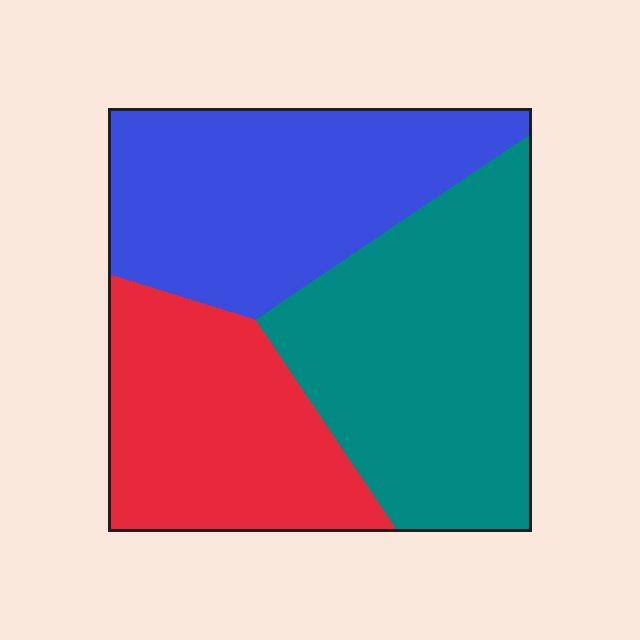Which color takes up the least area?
Red, at roughly 30%.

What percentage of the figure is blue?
Blue takes up about one third (1/3) of the figure.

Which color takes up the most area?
Teal, at roughly 40%.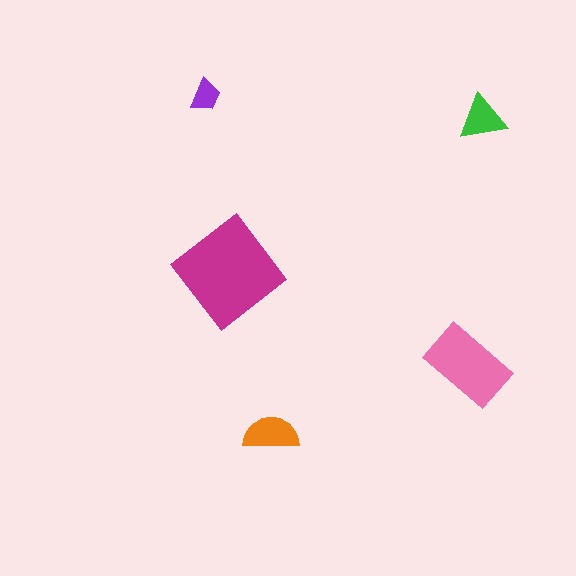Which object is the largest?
The magenta diamond.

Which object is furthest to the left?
The purple trapezoid is leftmost.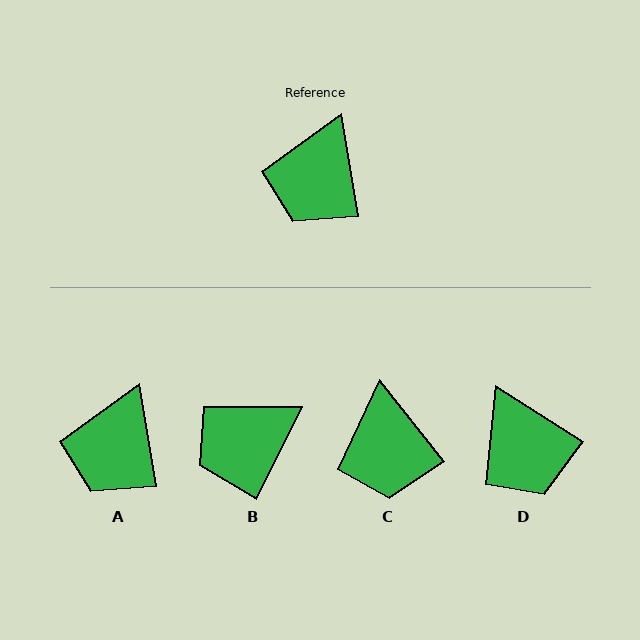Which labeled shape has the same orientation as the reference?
A.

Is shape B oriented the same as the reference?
No, it is off by about 36 degrees.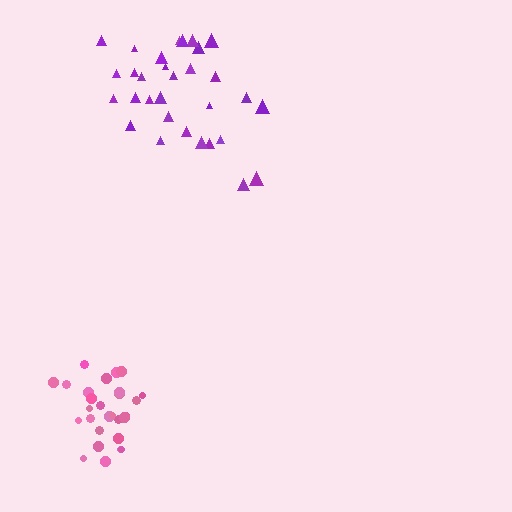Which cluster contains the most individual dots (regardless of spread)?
Purple (31).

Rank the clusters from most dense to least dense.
pink, purple.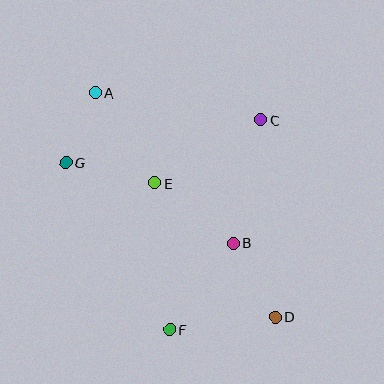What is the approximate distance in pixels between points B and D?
The distance between B and D is approximately 85 pixels.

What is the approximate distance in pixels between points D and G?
The distance between D and G is approximately 260 pixels.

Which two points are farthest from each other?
Points A and D are farthest from each other.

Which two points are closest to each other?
Points A and G are closest to each other.